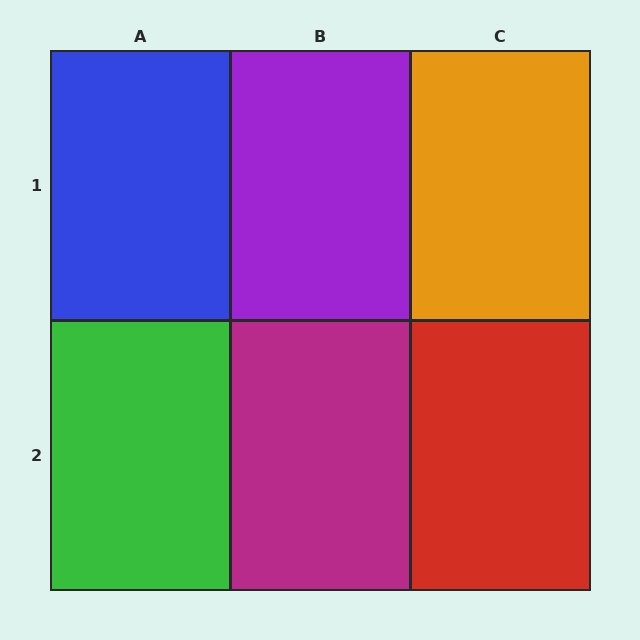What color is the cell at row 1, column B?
Purple.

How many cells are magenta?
1 cell is magenta.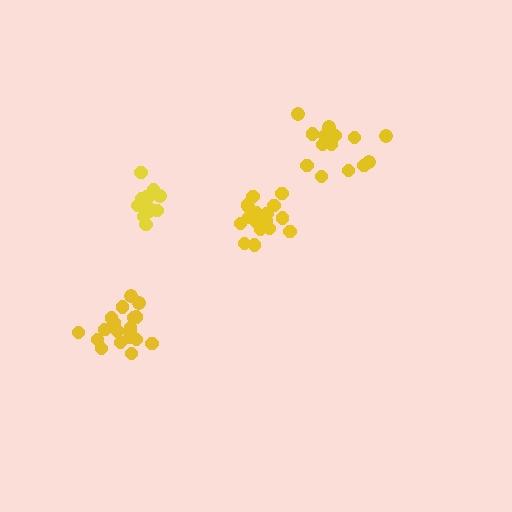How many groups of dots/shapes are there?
There are 4 groups.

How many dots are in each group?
Group 1: 14 dots, Group 2: 14 dots, Group 3: 20 dots, Group 4: 17 dots (65 total).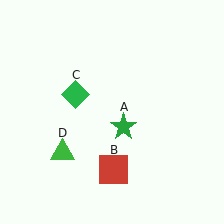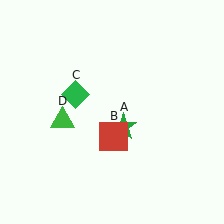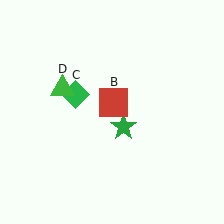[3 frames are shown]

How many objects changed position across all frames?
2 objects changed position: red square (object B), green triangle (object D).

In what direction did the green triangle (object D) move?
The green triangle (object D) moved up.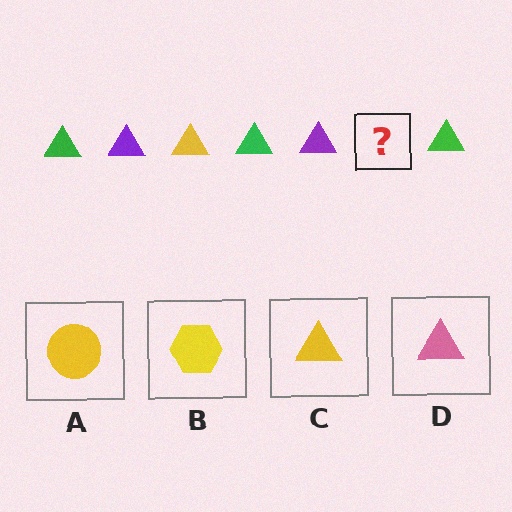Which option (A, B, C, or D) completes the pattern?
C.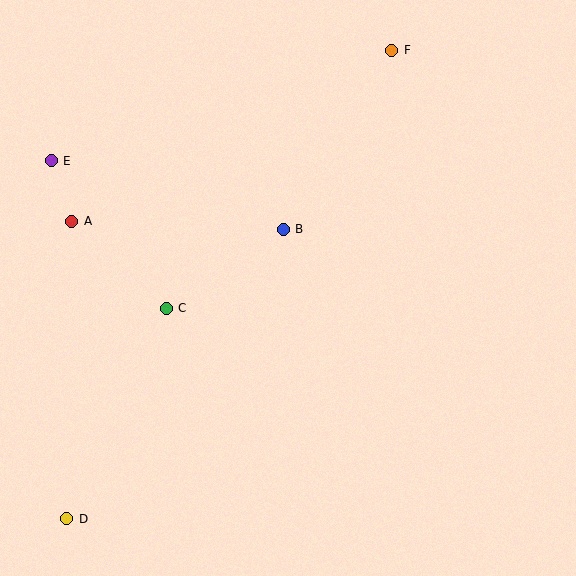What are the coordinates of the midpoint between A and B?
The midpoint between A and B is at (177, 225).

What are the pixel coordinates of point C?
Point C is at (166, 308).